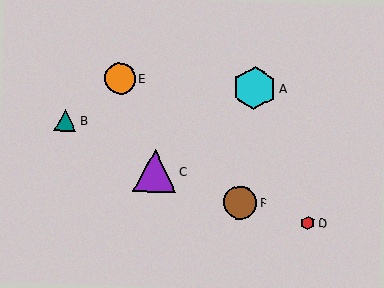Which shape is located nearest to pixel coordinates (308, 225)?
The red hexagon (labeled D) at (308, 223) is nearest to that location.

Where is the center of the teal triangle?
The center of the teal triangle is at (66, 120).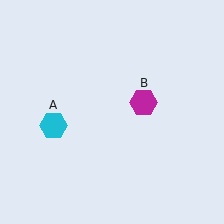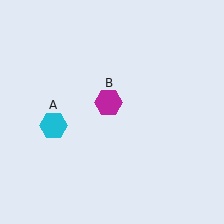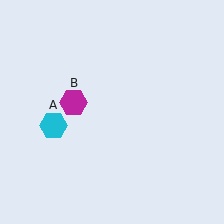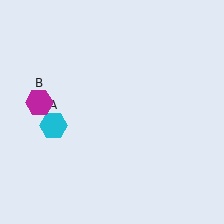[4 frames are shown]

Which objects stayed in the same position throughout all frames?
Cyan hexagon (object A) remained stationary.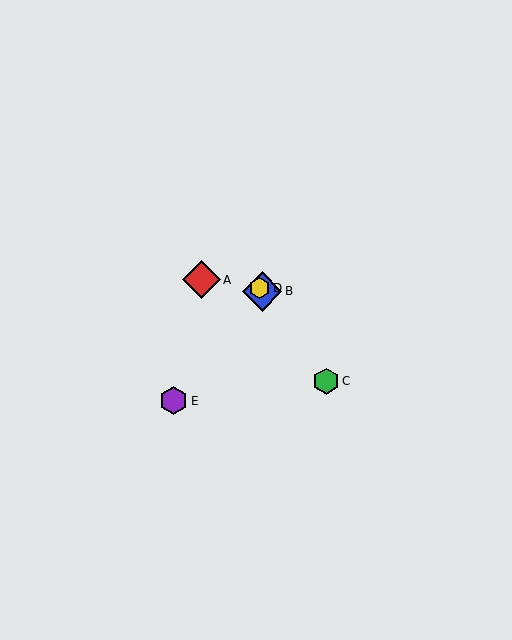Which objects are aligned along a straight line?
Objects B, C, D are aligned along a straight line.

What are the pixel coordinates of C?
Object C is at (326, 381).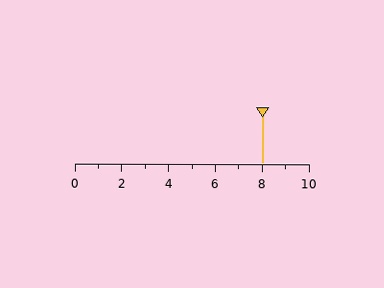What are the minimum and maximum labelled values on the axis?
The axis runs from 0 to 10.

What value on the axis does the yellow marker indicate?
The marker indicates approximately 8.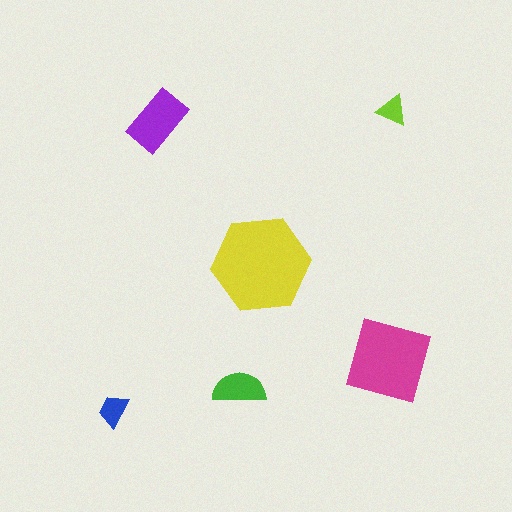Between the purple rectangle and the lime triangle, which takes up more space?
The purple rectangle.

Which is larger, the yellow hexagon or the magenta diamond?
The yellow hexagon.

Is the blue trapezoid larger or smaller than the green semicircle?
Smaller.